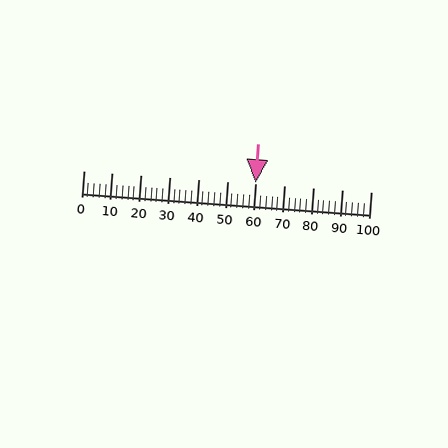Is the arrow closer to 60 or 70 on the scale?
The arrow is closer to 60.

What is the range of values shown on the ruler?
The ruler shows values from 0 to 100.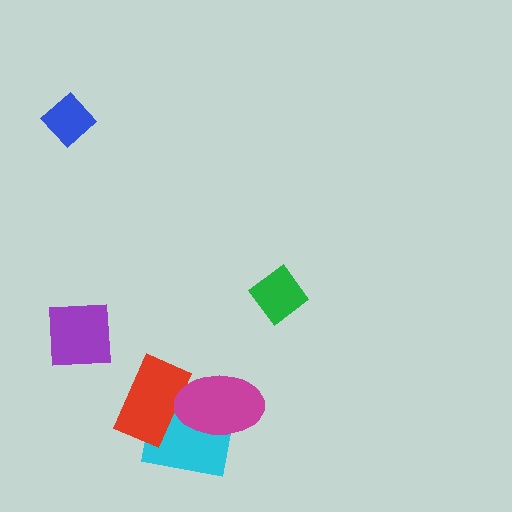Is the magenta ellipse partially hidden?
No, no other shape covers it.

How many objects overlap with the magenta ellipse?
2 objects overlap with the magenta ellipse.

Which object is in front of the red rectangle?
The magenta ellipse is in front of the red rectangle.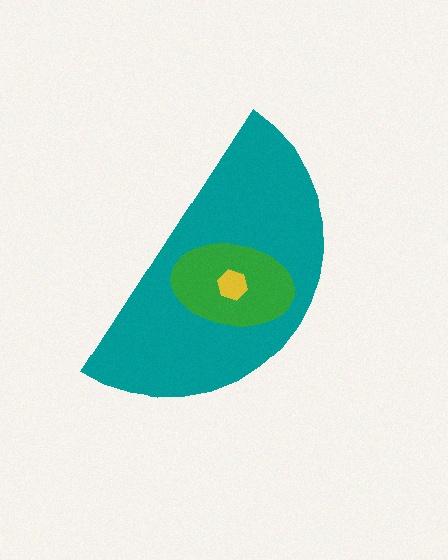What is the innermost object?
The yellow hexagon.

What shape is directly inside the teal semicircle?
The green ellipse.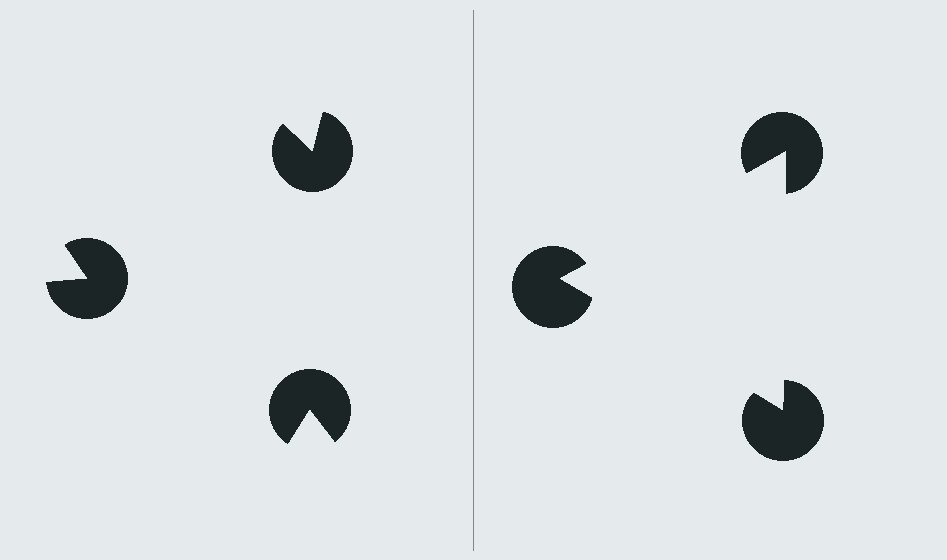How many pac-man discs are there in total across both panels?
6 — 3 on each side.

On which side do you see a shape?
An illusory triangle appears on the right side. On the left side the wedge cuts are rotated, so no coherent shape forms.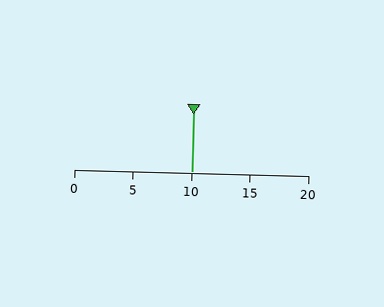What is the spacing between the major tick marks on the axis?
The major ticks are spaced 5 apart.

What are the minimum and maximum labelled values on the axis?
The axis runs from 0 to 20.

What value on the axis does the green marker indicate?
The marker indicates approximately 10.